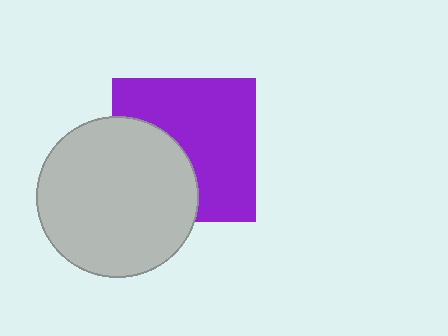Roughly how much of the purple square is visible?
About half of it is visible (roughly 62%).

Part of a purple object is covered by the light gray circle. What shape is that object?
It is a square.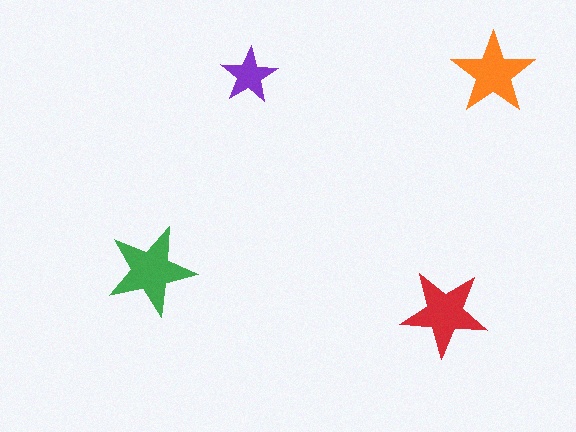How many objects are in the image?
There are 4 objects in the image.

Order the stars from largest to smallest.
the green one, the red one, the orange one, the purple one.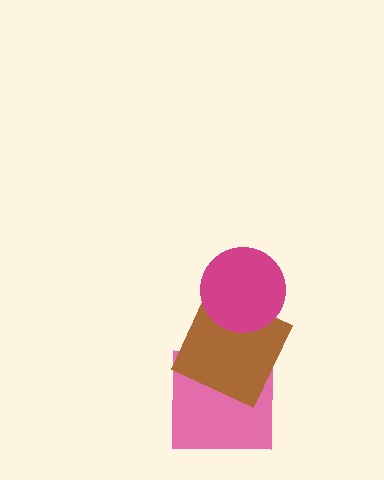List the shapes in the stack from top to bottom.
From top to bottom: the magenta circle, the brown square, the pink square.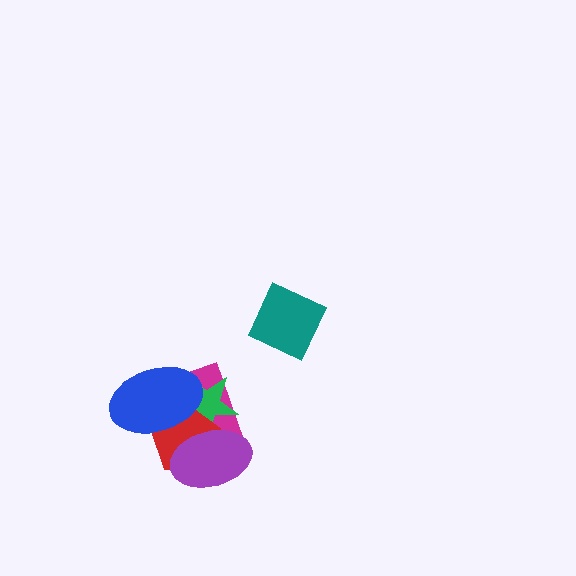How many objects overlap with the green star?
4 objects overlap with the green star.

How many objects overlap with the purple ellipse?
4 objects overlap with the purple ellipse.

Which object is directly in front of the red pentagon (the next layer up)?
The purple ellipse is directly in front of the red pentagon.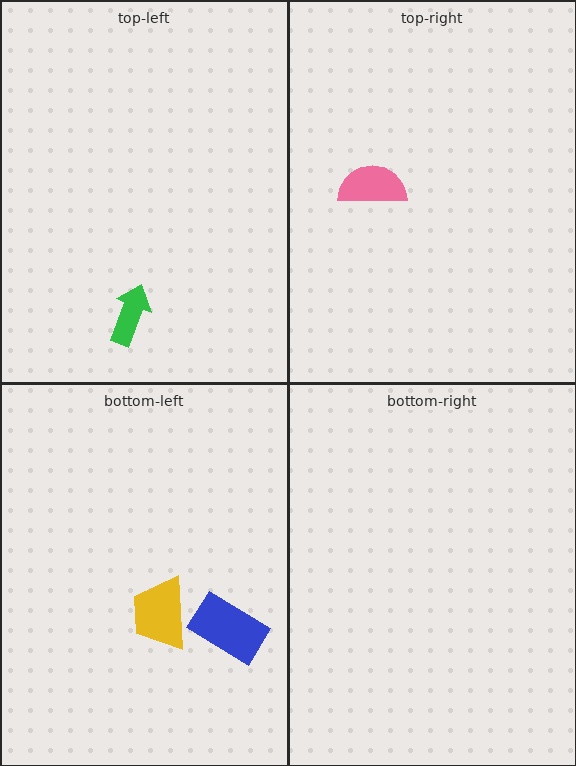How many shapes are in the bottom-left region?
2.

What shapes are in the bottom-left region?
The yellow trapezoid, the blue rectangle.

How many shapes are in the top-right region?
1.